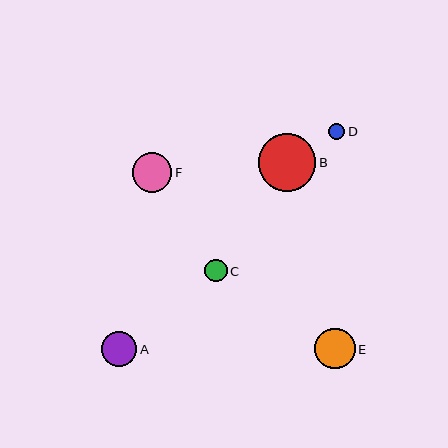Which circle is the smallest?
Circle D is the smallest with a size of approximately 17 pixels.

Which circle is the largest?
Circle B is the largest with a size of approximately 58 pixels.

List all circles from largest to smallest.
From largest to smallest: B, E, F, A, C, D.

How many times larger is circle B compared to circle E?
Circle B is approximately 1.4 times the size of circle E.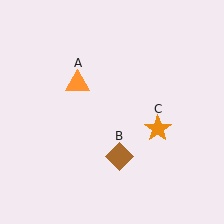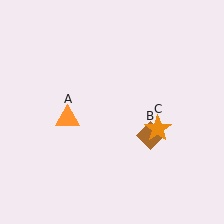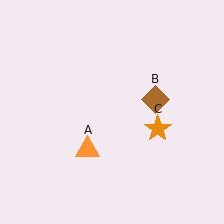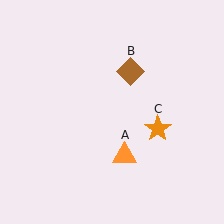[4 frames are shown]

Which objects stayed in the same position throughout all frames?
Orange star (object C) remained stationary.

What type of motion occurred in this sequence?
The orange triangle (object A), brown diamond (object B) rotated counterclockwise around the center of the scene.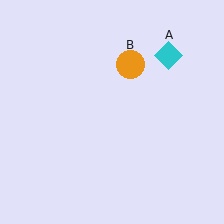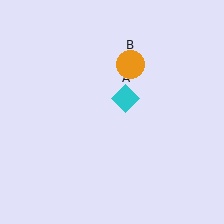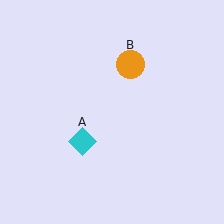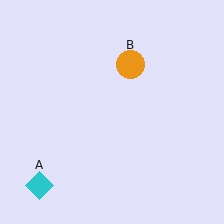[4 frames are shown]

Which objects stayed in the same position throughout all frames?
Orange circle (object B) remained stationary.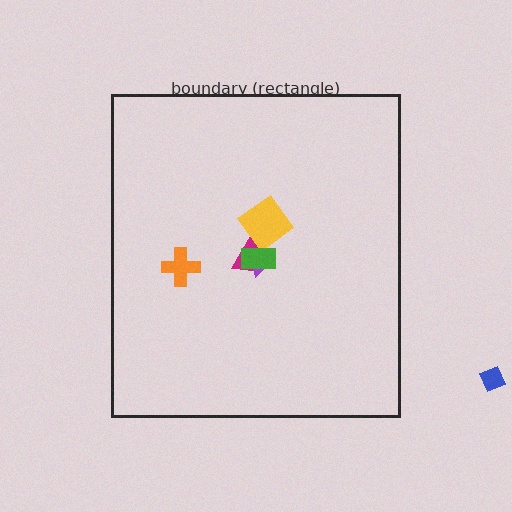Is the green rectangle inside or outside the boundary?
Inside.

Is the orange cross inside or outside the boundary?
Inside.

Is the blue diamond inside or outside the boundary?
Outside.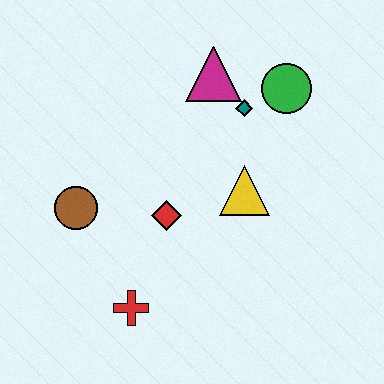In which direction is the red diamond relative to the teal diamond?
The red diamond is below the teal diamond.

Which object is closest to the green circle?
The teal diamond is closest to the green circle.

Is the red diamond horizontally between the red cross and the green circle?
Yes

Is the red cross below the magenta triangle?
Yes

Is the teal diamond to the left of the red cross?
No